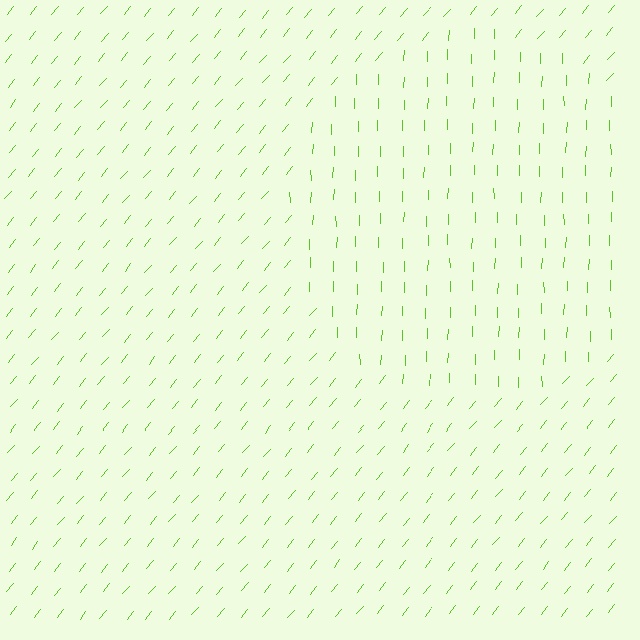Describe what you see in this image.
The image is filled with small lime line segments. A circle region in the image has lines oriented differently from the surrounding lines, creating a visible texture boundary.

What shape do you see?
I see a circle.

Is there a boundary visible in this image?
Yes, there is a texture boundary formed by a change in line orientation.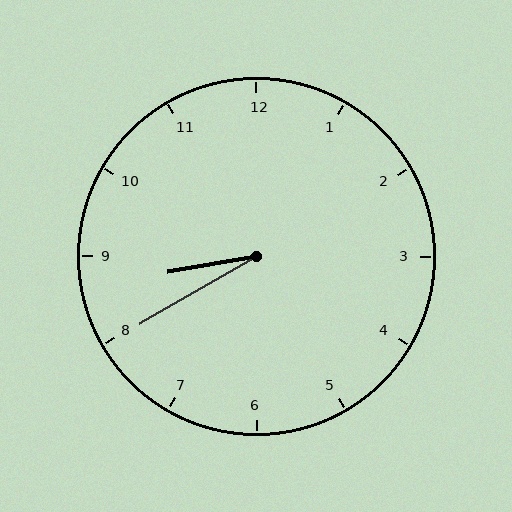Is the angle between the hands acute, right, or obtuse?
It is acute.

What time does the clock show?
8:40.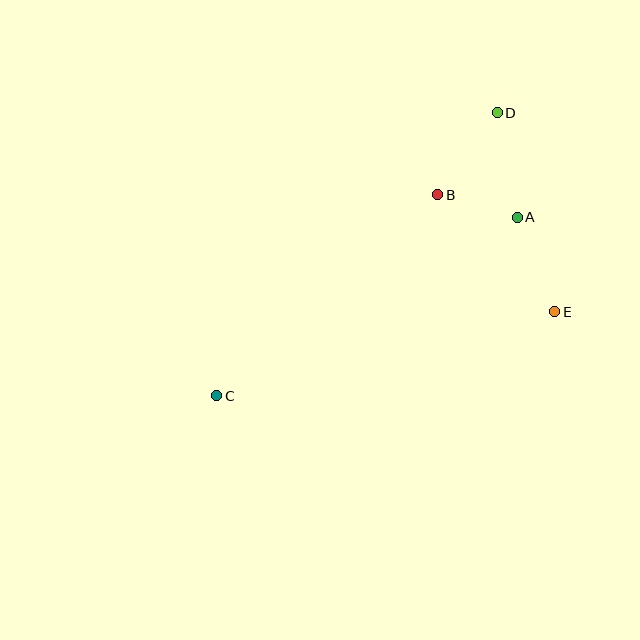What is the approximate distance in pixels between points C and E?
The distance between C and E is approximately 348 pixels.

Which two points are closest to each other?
Points A and B are closest to each other.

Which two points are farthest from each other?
Points C and D are farthest from each other.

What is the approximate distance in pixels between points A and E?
The distance between A and E is approximately 102 pixels.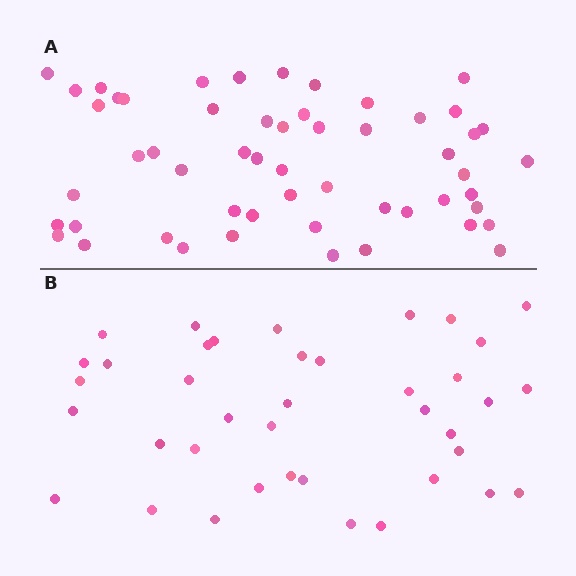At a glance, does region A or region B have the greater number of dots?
Region A (the top region) has more dots.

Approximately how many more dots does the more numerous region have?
Region A has approximately 15 more dots than region B.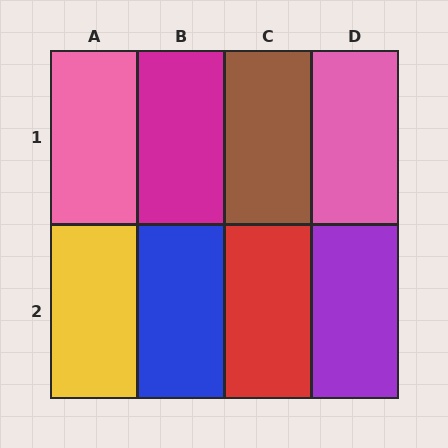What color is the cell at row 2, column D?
Purple.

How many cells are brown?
1 cell is brown.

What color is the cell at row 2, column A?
Yellow.